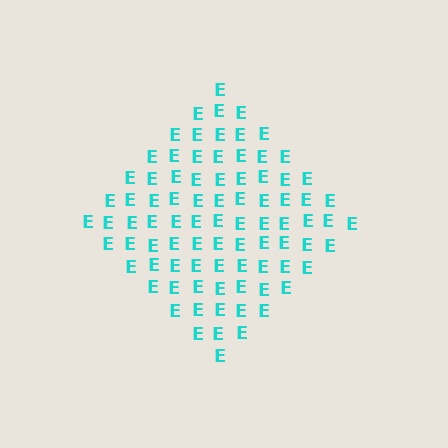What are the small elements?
The small elements are letter E's.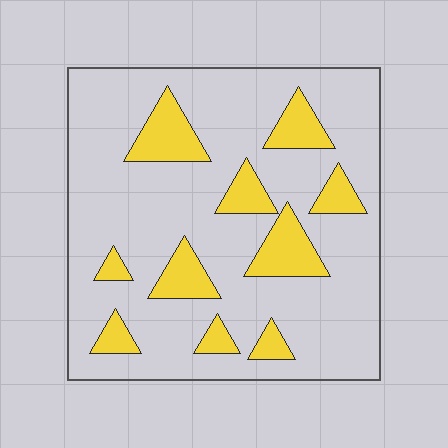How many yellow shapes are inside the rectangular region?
10.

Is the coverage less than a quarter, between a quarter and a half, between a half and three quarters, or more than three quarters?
Less than a quarter.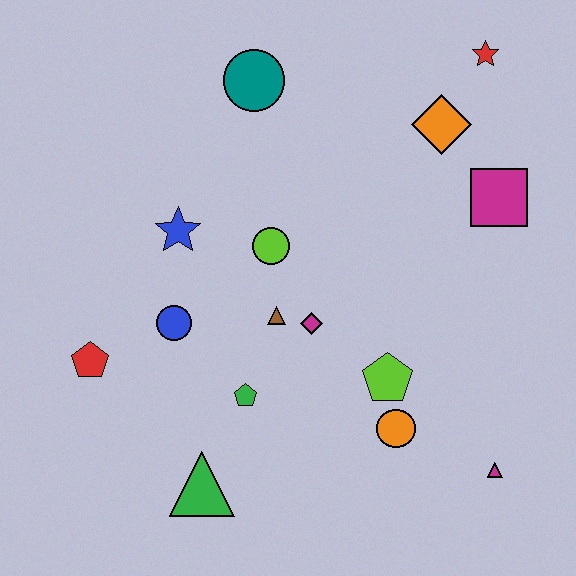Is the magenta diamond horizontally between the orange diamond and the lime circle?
Yes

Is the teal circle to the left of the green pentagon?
No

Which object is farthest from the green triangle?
The red star is farthest from the green triangle.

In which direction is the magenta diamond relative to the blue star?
The magenta diamond is to the right of the blue star.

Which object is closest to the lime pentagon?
The orange circle is closest to the lime pentagon.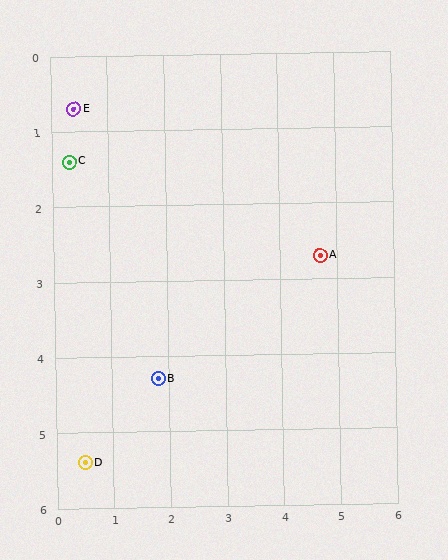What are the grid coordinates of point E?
Point E is at approximately (0.4, 0.7).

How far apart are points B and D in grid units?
Points B and D are about 1.7 grid units apart.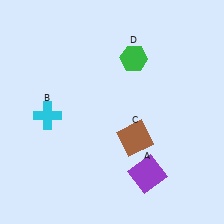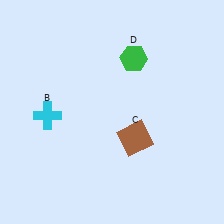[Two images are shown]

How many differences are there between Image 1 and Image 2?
There is 1 difference between the two images.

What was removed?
The purple square (A) was removed in Image 2.